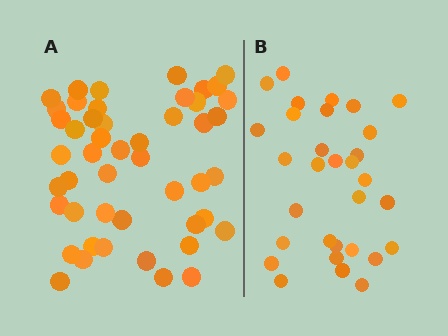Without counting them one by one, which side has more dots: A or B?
Region A (the left region) has more dots.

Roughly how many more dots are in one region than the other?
Region A has approximately 15 more dots than region B.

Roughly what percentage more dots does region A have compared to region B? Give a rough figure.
About 55% more.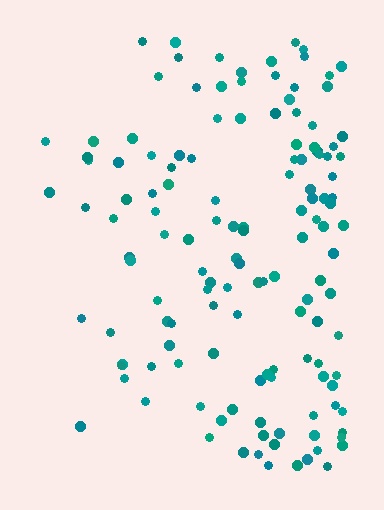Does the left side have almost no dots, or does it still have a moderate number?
Still a moderate number, just noticeably fewer than the right.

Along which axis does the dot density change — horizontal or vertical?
Horizontal.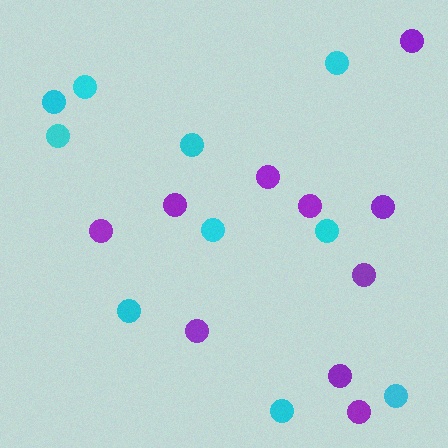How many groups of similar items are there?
There are 2 groups: one group of purple circles (10) and one group of cyan circles (10).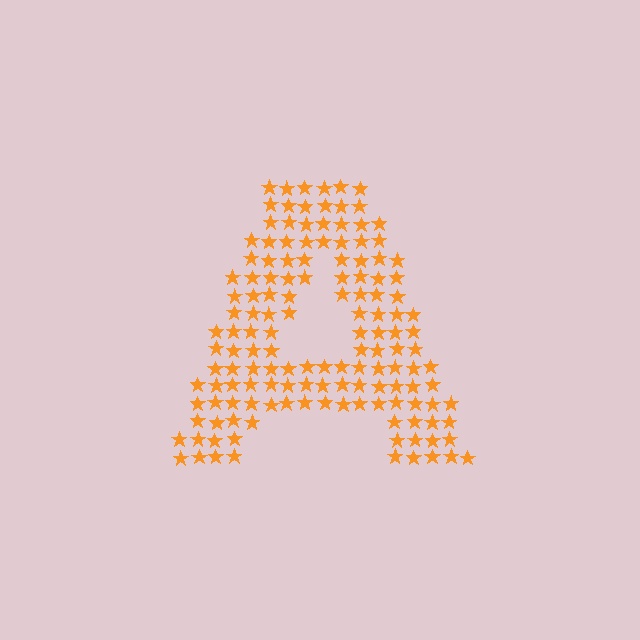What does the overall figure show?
The overall figure shows the letter A.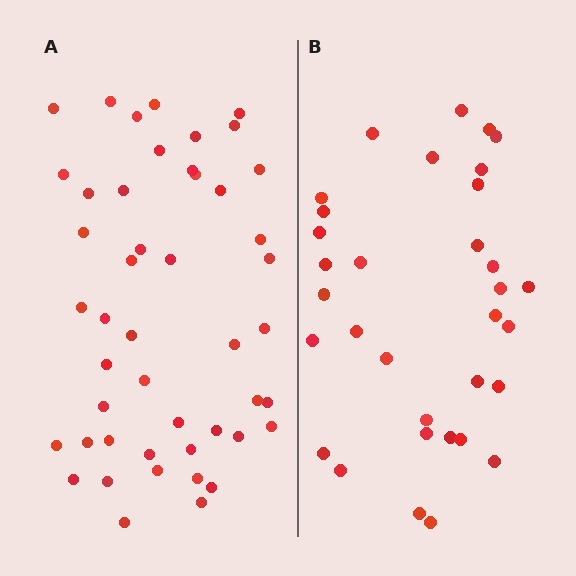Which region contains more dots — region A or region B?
Region A (the left region) has more dots.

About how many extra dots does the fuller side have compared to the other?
Region A has approximately 15 more dots than region B.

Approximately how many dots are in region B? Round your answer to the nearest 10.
About 30 dots. (The exact count is 33, which rounds to 30.)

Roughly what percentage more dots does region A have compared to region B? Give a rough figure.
About 40% more.